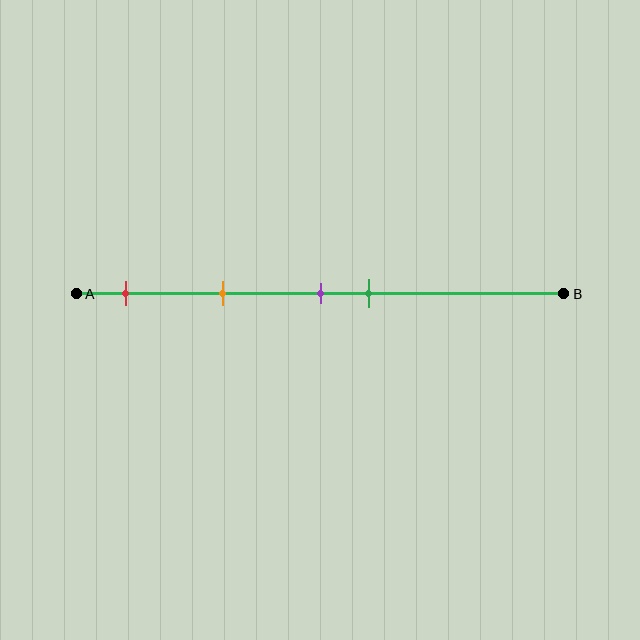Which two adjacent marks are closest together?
The purple and green marks are the closest adjacent pair.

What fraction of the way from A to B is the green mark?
The green mark is approximately 60% (0.6) of the way from A to B.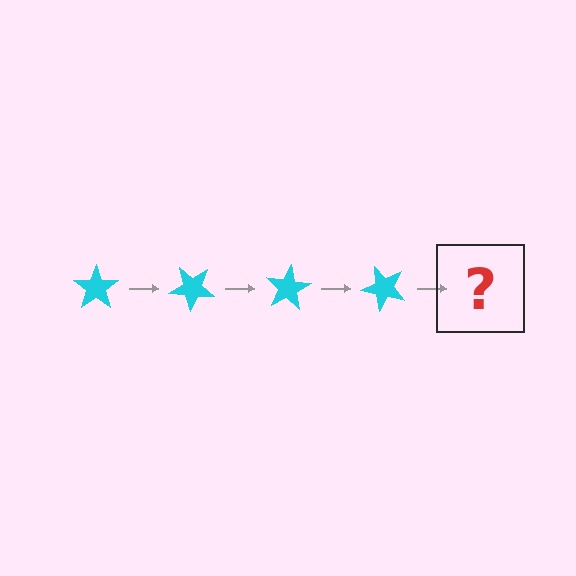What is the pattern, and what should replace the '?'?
The pattern is that the star rotates 40 degrees each step. The '?' should be a cyan star rotated 160 degrees.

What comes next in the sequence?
The next element should be a cyan star rotated 160 degrees.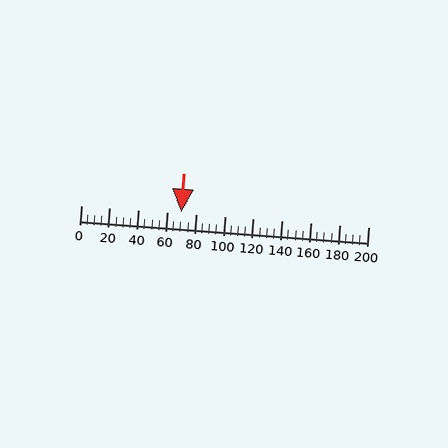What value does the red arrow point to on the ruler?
The red arrow points to approximately 70.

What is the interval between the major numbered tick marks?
The major tick marks are spaced 20 units apart.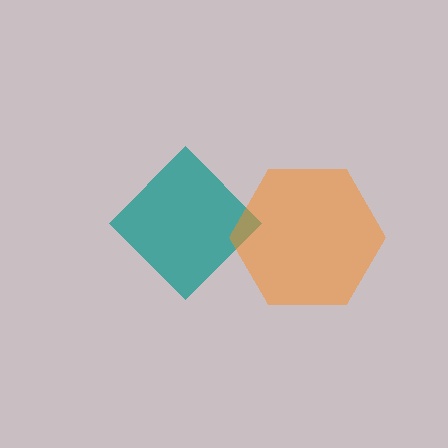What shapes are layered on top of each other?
The layered shapes are: a teal diamond, an orange hexagon.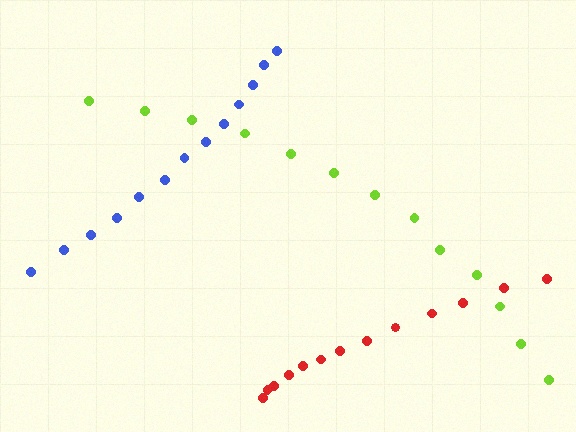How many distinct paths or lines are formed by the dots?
There are 3 distinct paths.